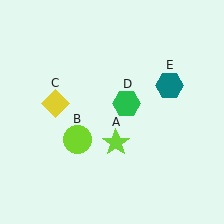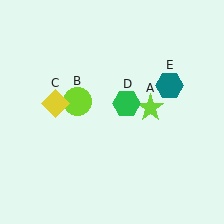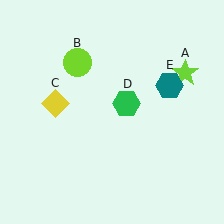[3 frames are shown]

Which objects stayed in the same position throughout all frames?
Yellow diamond (object C) and green hexagon (object D) and teal hexagon (object E) remained stationary.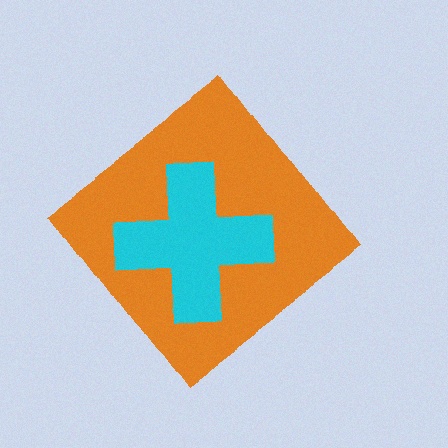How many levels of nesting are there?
2.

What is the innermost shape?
The cyan cross.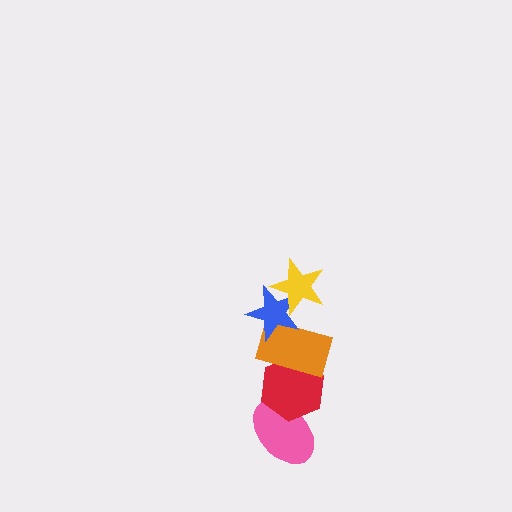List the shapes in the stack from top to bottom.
From top to bottom: the yellow star, the blue star, the orange rectangle, the red hexagon, the pink ellipse.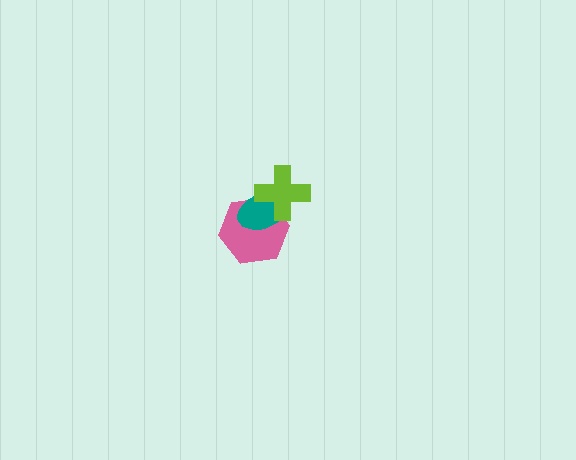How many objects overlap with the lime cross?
2 objects overlap with the lime cross.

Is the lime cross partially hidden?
No, no other shape covers it.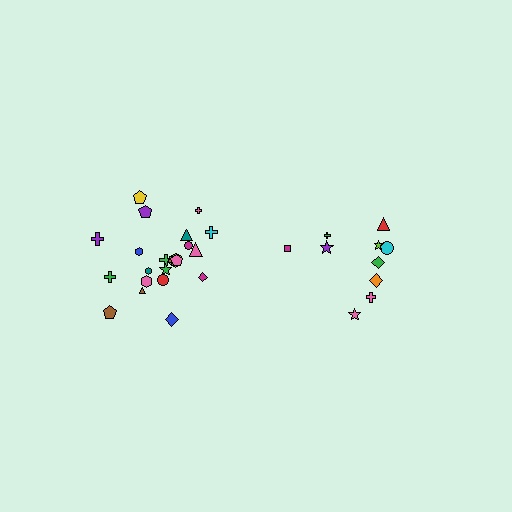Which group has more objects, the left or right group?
The left group.